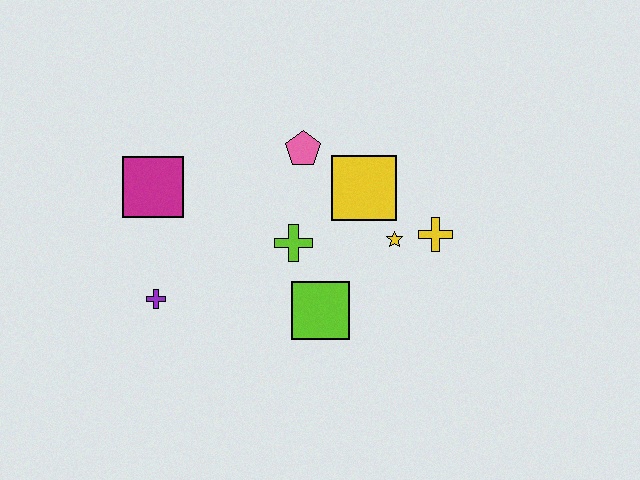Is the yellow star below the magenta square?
Yes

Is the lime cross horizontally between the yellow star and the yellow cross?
No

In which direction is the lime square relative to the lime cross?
The lime square is below the lime cross.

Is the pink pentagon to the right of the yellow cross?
No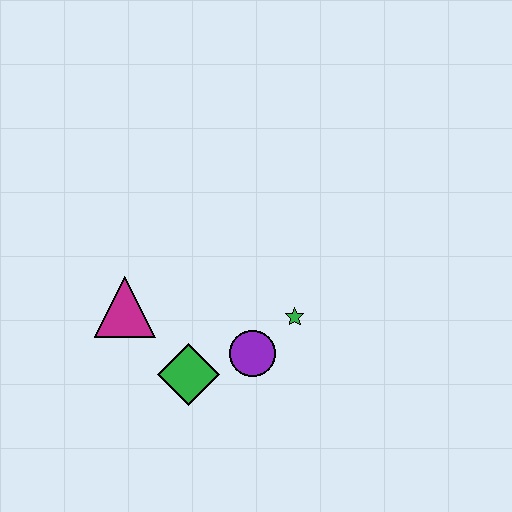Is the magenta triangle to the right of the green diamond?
No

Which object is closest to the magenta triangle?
The green diamond is closest to the magenta triangle.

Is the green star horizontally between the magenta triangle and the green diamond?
No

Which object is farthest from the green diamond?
The green star is farthest from the green diamond.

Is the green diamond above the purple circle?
No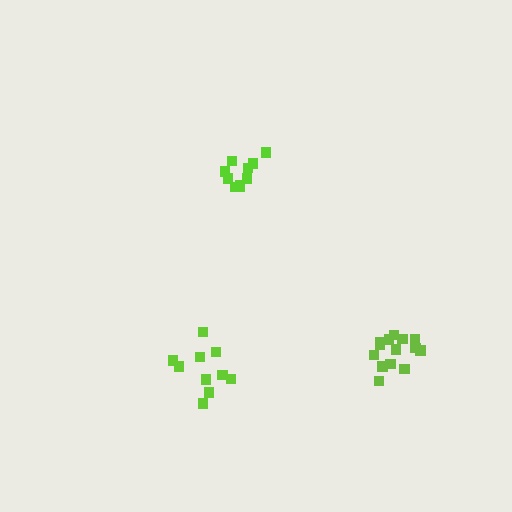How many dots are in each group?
Group 1: 11 dots, Group 2: 14 dots, Group 3: 10 dots (35 total).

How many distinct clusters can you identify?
There are 3 distinct clusters.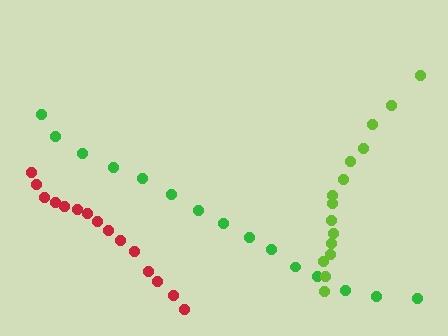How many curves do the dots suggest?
There are 3 distinct paths.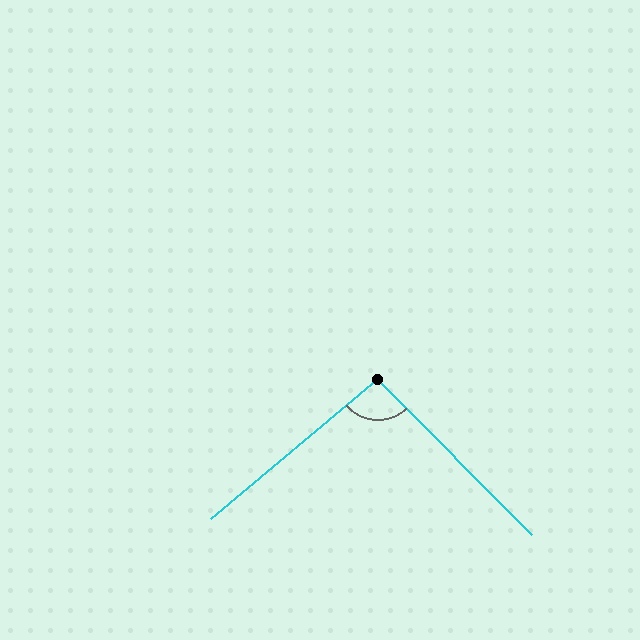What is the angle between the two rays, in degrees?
Approximately 95 degrees.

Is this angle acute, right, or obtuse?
It is approximately a right angle.